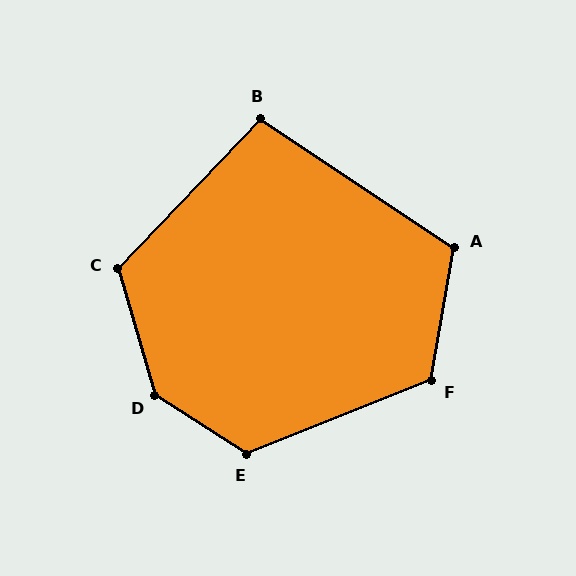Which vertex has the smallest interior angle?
B, at approximately 100 degrees.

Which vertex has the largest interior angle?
D, at approximately 139 degrees.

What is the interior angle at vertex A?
Approximately 114 degrees (obtuse).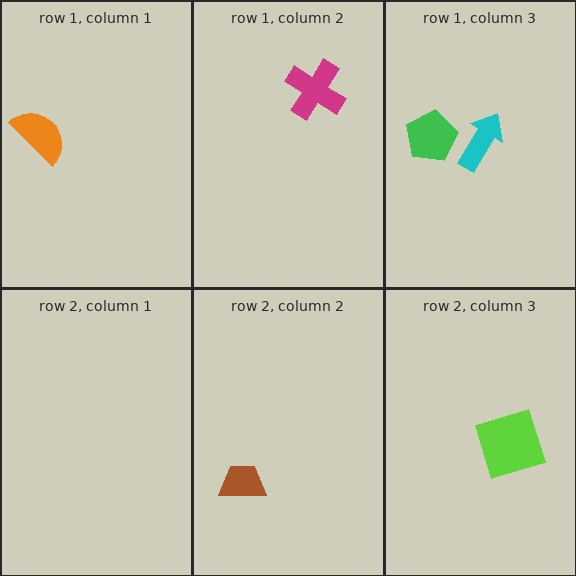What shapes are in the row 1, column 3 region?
The green pentagon, the cyan arrow.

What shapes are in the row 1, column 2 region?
The magenta cross.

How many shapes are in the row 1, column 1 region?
1.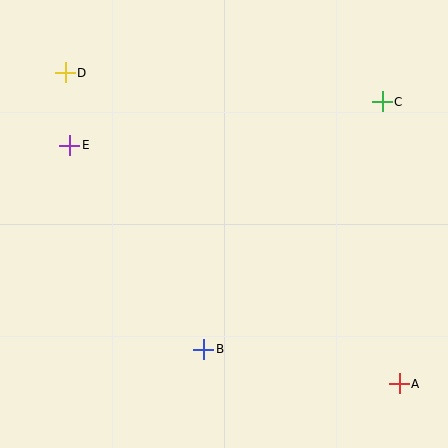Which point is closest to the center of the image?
Point B at (204, 349) is closest to the center.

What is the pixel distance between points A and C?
The distance between A and C is 283 pixels.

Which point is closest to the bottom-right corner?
Point A is closest to the bottom-right corner.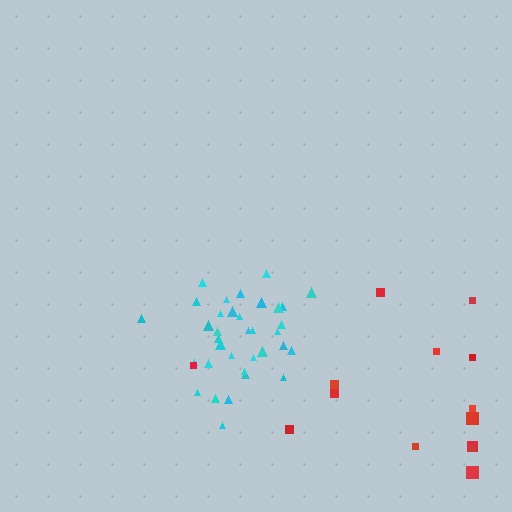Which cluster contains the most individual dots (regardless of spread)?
Cyan (35).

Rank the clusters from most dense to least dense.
cyan, red.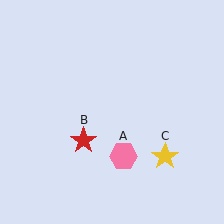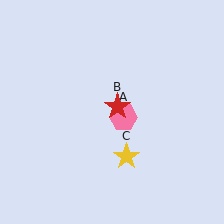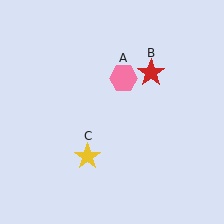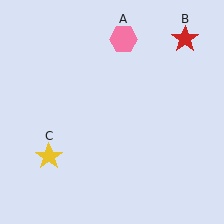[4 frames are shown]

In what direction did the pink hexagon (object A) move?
The pink hexagon (object A) moved up.